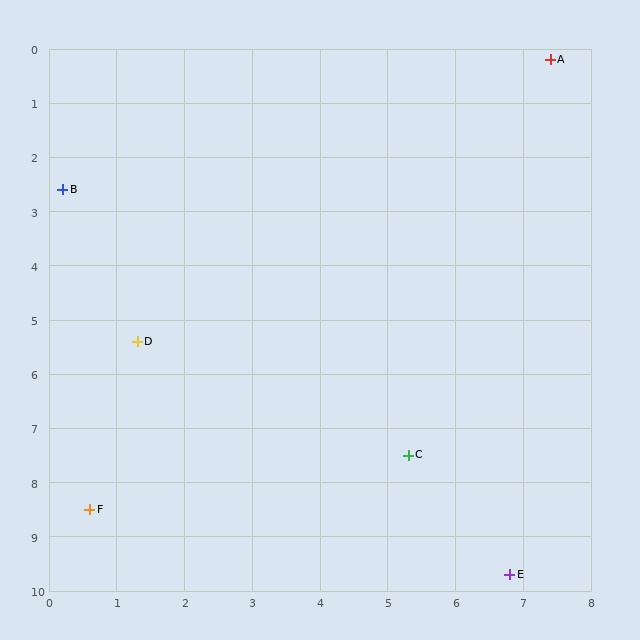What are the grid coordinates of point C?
Point C is at approximately (5.3, 7.5).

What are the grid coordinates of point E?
Point E is at approximately (6.8, 9.7).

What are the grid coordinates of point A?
Point A is at approximately (7.4, 0.2).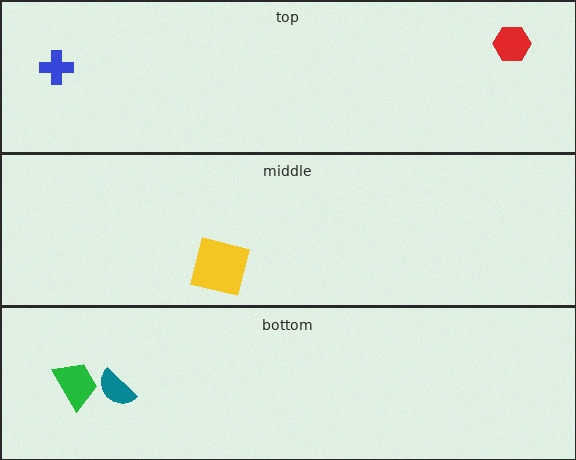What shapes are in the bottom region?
The teal semicircle, the green trapezoid.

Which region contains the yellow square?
The middle region.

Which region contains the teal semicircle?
The bottom region.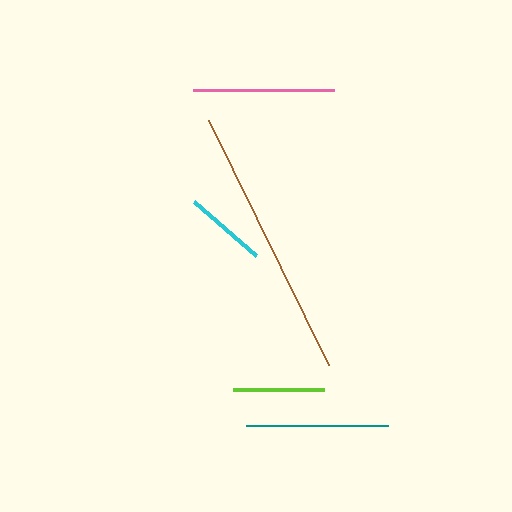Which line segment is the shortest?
The cyan line is the shortest at approximately 82 pixels.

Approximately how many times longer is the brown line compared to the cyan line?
The brown line is approximately 3.3 times the length of the cyan line.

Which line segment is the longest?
The brown line is the longest at approximately 273 pixels.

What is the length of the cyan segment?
The cyan segment is approximately 82 pixels long.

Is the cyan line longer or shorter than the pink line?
The pink line is longer than the cyan line.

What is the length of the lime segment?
The lime segment is approximately 91 pixels long.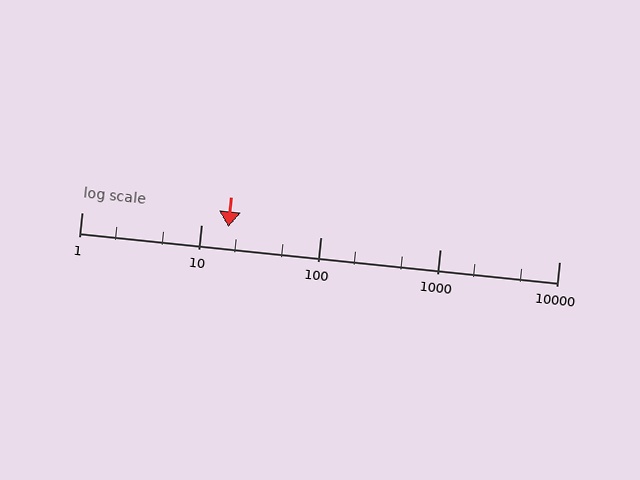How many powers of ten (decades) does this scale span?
The scale spans 4 decades, from 1 to 10000.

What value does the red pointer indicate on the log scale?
The pointer indicates approximately 17.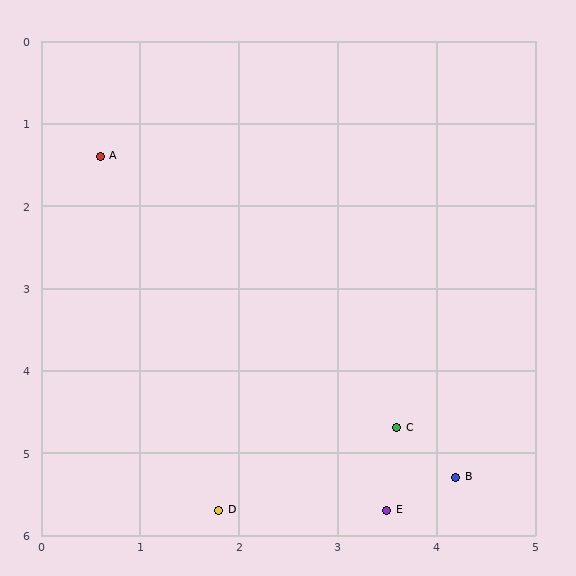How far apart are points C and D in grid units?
Points C and D are about 2.1 grid units apart.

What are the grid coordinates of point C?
Point C is at approximately (3.6, 4.7).